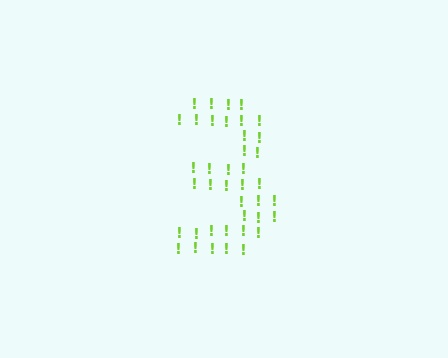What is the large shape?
The large shape is the digit 3.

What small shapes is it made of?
It is made of small exclamation marks.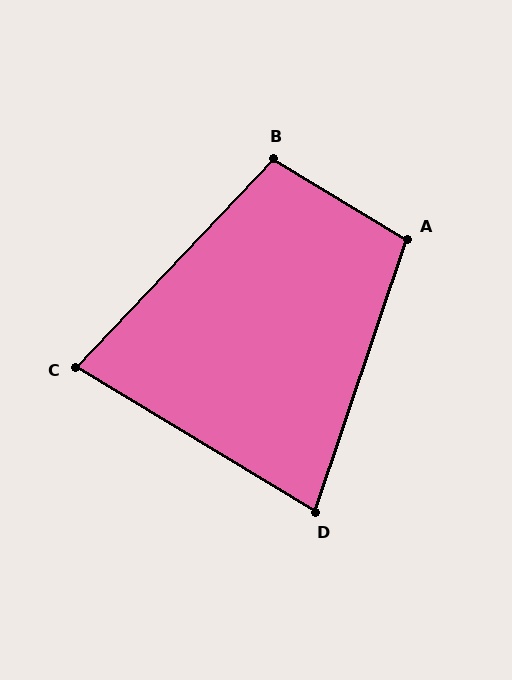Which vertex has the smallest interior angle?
D, at approximately 78 degrees.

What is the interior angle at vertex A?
Approximately 102 degrees (obtuse).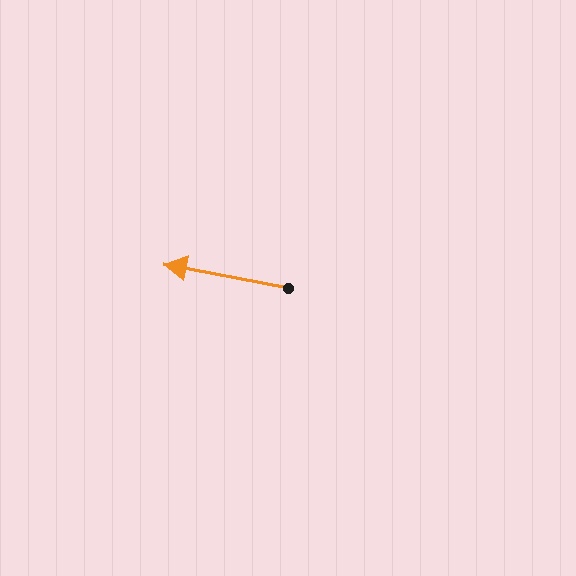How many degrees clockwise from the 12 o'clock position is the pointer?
Approximately 281 degrees.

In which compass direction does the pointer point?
West.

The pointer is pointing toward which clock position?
Roughly 9 o'clock.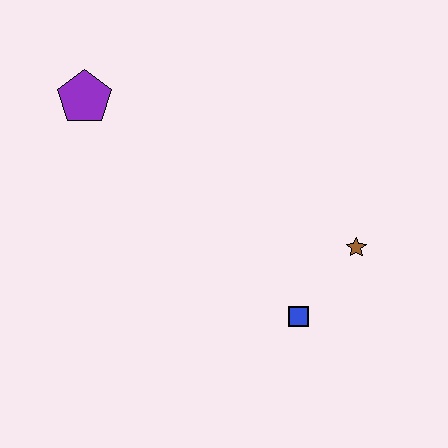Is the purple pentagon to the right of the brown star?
No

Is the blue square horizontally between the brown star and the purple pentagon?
Yes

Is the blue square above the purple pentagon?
No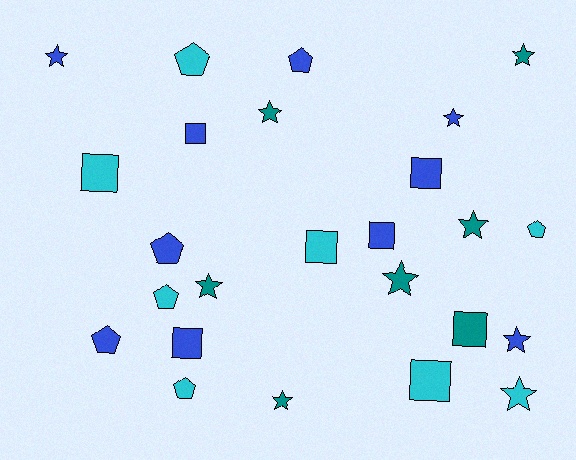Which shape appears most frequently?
Star, with 10 objects.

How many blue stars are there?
There are 3 blue stars.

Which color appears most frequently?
Blue, with 10 objects.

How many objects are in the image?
There are 25 objects.